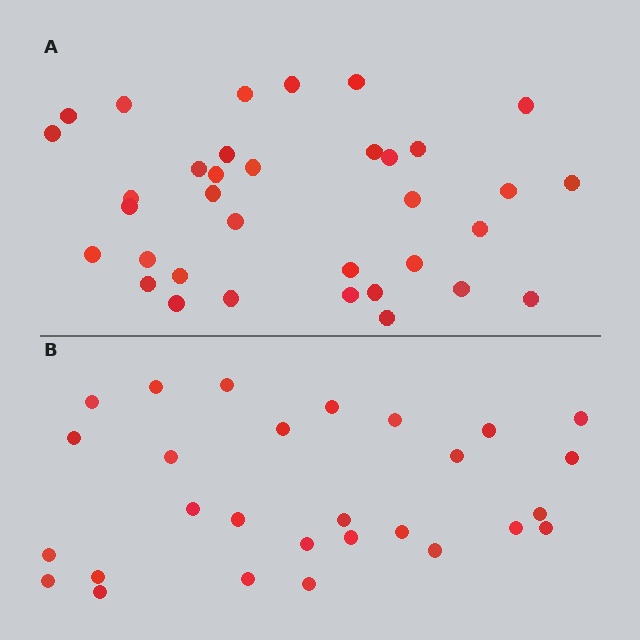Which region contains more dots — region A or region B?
Region A (the top region) has more dots.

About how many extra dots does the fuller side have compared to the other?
Region A has roughly 8 or so more dots than region B.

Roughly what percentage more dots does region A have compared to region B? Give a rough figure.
About 25% more.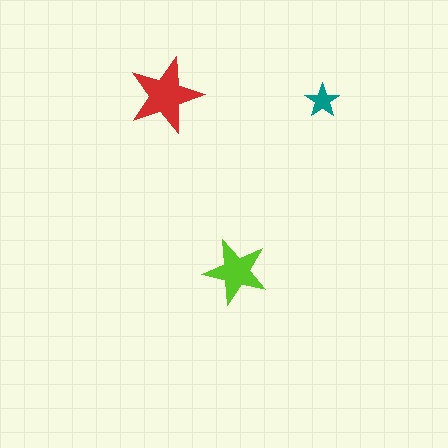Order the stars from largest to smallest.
the red one, the lime one, the teal one.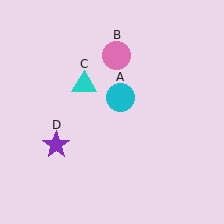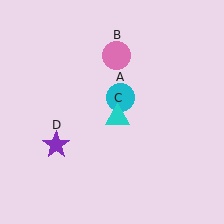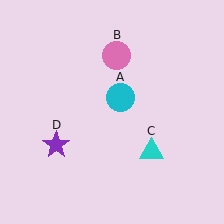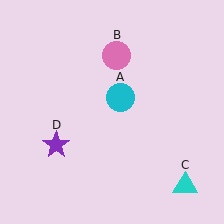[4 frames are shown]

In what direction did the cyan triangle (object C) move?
The cyan triangle (object C) moved down and to the right.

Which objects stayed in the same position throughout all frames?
Cyan circle (object A) and pink circle (object B) and purple star (object D) remained stationary.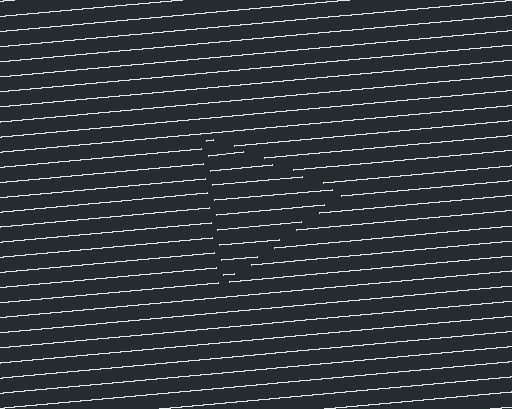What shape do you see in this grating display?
An illusory triangle. The interior of the shape contains the same grating, shifted by half a period — the contour is defined by the phase discontinuity where line-ends from the inner and outer gratings abut.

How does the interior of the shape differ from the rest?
The interior of the shape contains the same grating, shifted by half a period — the contour is defined by the phase discontinuity where line-ends from the inner and outer gratings abut.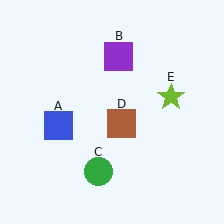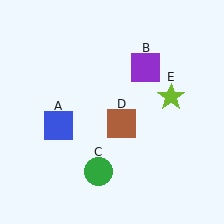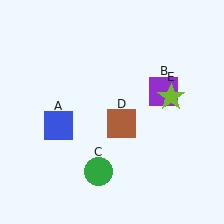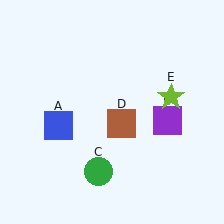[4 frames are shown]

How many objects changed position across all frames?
1 object changed position: purple square (object B).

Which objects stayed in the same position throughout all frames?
Blue square (object A) and green circle (object C) and brown square (object D) and lime star (object E) remained stationary.